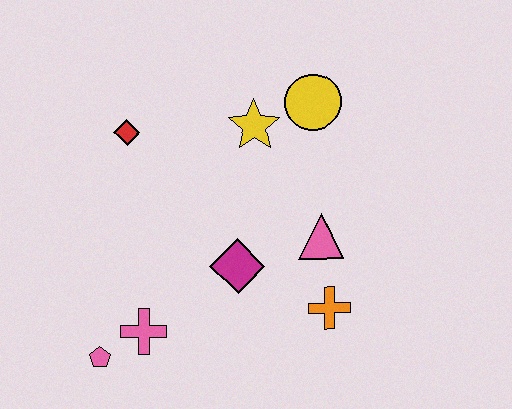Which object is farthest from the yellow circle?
The pink pentagon is farthest from the yellow circle.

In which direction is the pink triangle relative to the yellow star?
The pink triangle is below the yellow star.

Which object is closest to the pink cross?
The pink pentagon is closest to the pink cross.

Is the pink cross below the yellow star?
Yes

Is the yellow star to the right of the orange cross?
No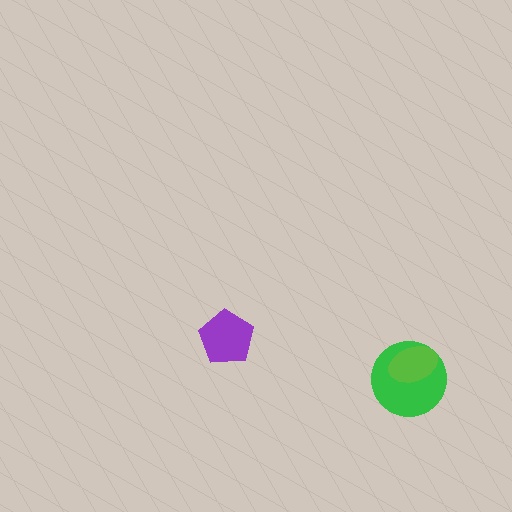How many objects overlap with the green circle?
1 object overlaps with the green circle.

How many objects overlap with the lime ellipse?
1 object overlaps with the lime ellipse.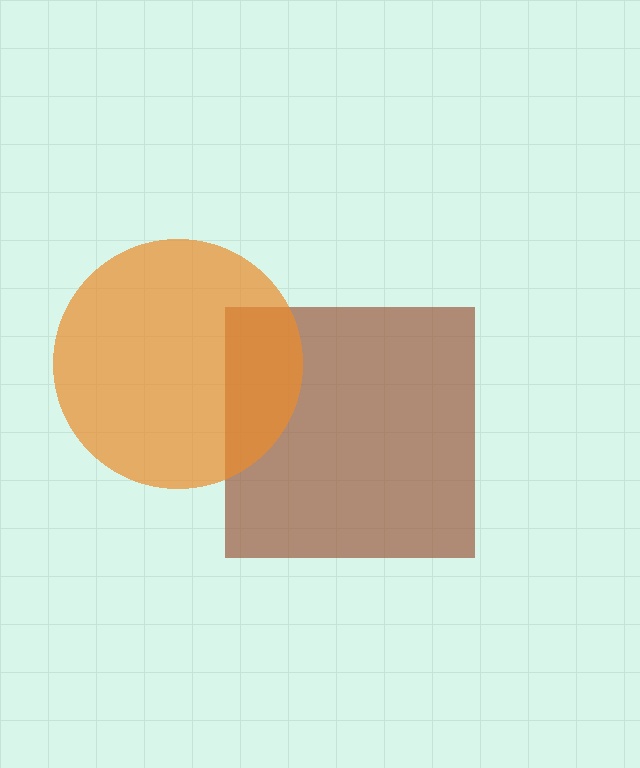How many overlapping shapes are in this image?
There are 2 overlapping shapes in the image.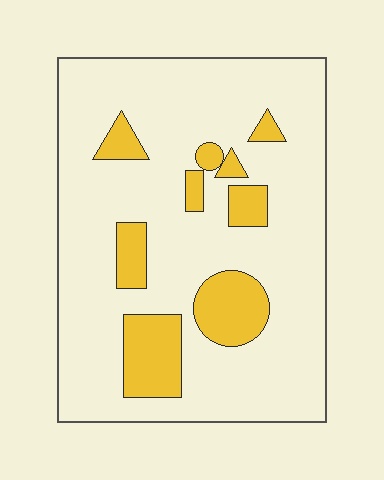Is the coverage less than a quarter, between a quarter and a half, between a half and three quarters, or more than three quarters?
Less than a quarter.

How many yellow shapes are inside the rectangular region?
9.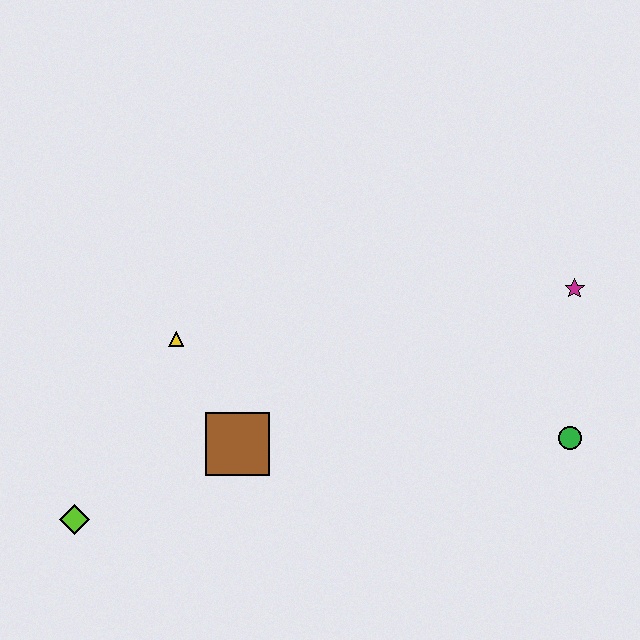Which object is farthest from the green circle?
The lime diamond is farthest from the green circle.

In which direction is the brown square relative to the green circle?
The brown square is to the left of the green circle.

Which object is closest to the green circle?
The magenta star is closest to the green circle.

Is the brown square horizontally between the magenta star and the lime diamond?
Yes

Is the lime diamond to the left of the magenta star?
Yes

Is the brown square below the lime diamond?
No